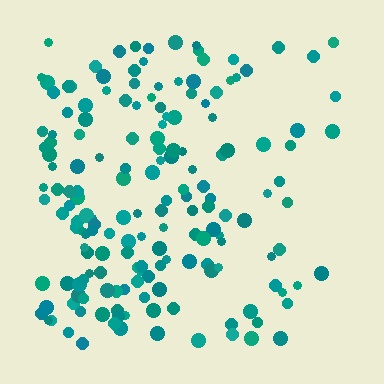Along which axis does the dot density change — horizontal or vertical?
Horizontal.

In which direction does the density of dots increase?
From right to left, with the left side densest.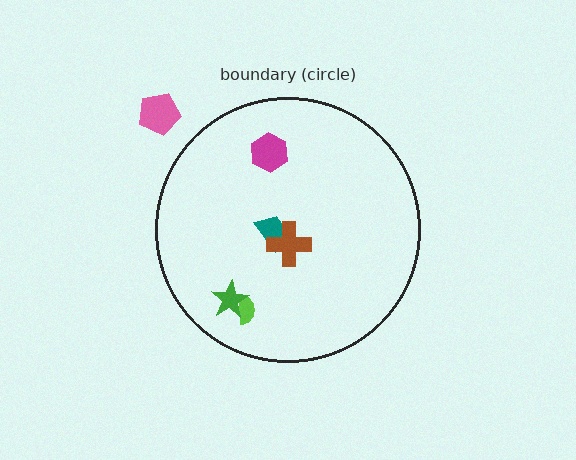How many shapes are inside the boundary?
5 inside, 1 outside.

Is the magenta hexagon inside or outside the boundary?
Inside.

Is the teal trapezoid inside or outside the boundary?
Inside.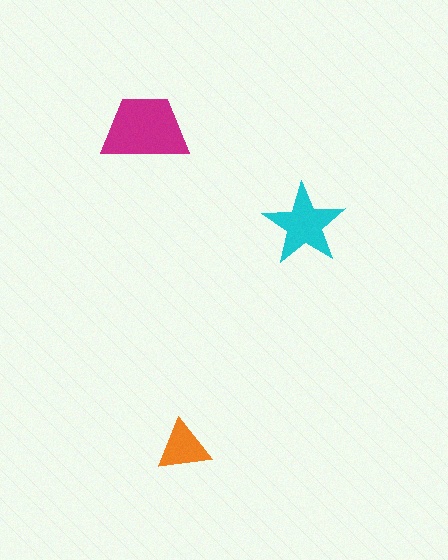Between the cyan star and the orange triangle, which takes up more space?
The cyan star.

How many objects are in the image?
There are 3 objects in the image.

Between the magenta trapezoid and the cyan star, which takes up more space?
The magenta trapezoid.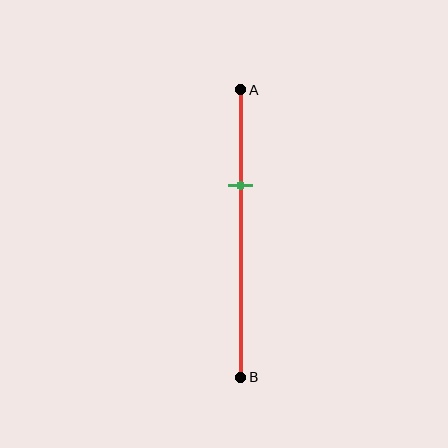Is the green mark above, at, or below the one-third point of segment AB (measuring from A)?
The green mark is approximately at the one-third point of segment AB.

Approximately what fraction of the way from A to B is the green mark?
The green mark is approximately 35% of the way from A to B.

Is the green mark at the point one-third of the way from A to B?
Yes, the mark is approximately at the one-third point.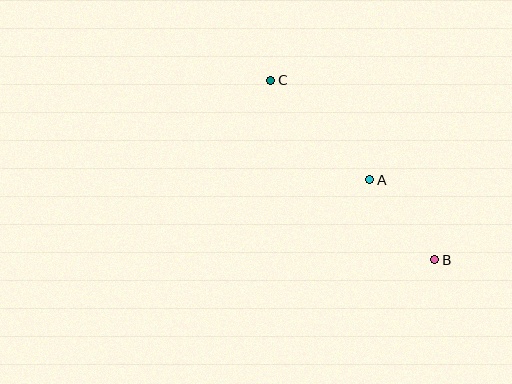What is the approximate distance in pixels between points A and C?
The distance between A and C is approximately 140 pixels.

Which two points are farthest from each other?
Points B and C are farthest from each other.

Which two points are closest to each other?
Points A and B are closest to each other.